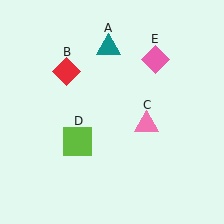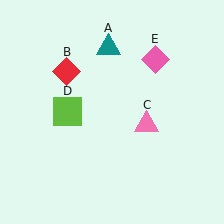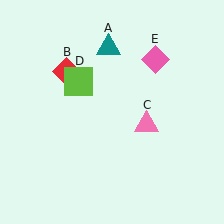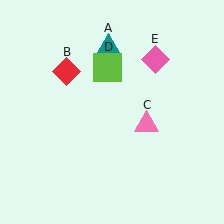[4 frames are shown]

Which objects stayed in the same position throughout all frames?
Teal triangle (object A) and red diamond (object B) and pink triangle (object C) and pink diamond (object E) remained stationary.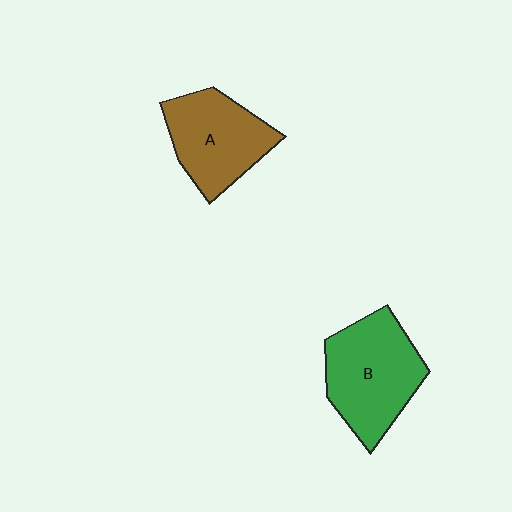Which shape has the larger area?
Shape B (green).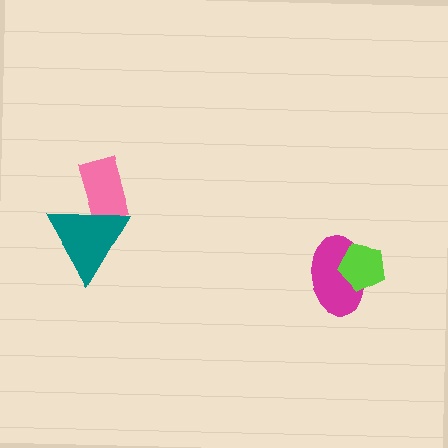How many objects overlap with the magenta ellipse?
1 object overlaps with the magenta ellipse.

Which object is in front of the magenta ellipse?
The lime pentagon is in front of the magenta ellipse.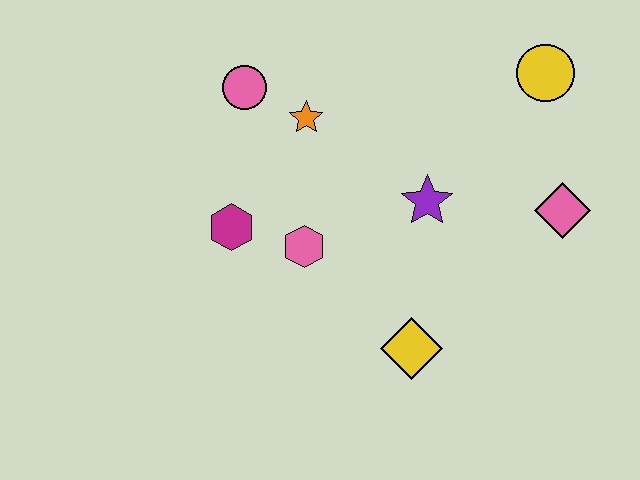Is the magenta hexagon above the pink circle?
No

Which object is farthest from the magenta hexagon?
The yellow circle is farthest from the magenta hexagon.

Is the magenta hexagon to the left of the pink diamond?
Yes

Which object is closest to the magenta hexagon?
The pink hexagon is closest to the magenta hexagon.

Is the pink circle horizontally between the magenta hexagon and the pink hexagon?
Yes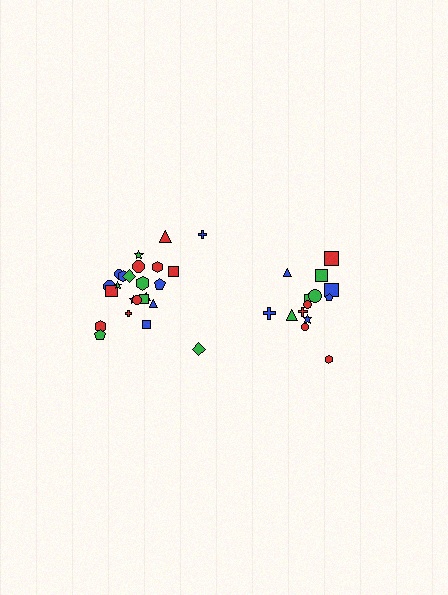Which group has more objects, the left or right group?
The left group.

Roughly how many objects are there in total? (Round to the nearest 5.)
Roughly 40 objects in total.